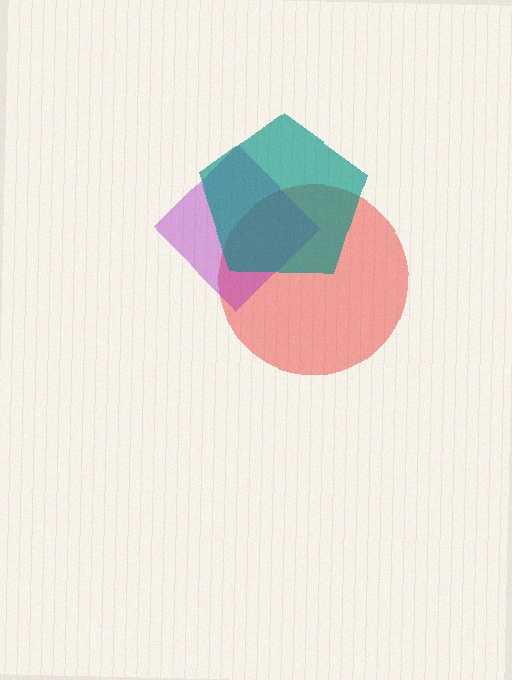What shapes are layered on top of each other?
The layered shapes are: a red circle, a purple diamond, a teal pentagon.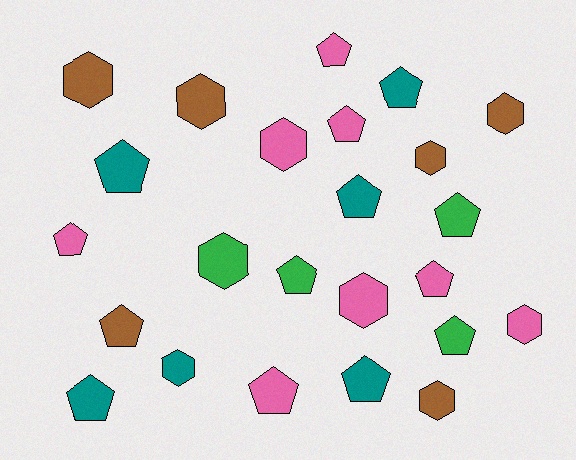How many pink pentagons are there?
There are 5 pink pentagons.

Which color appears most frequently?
Pink, with 8 objects.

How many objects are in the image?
There are 24 objects.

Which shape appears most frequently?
Pentagon, with 14 objects.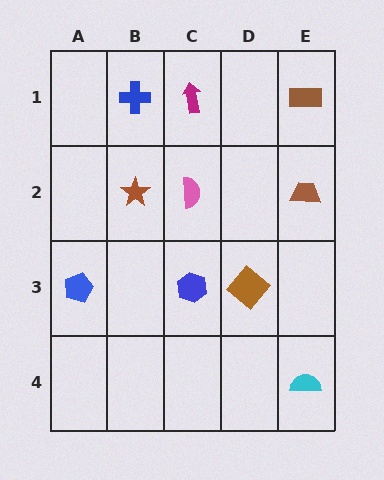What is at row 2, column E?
A brown trapezoid.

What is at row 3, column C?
A blue hexagon.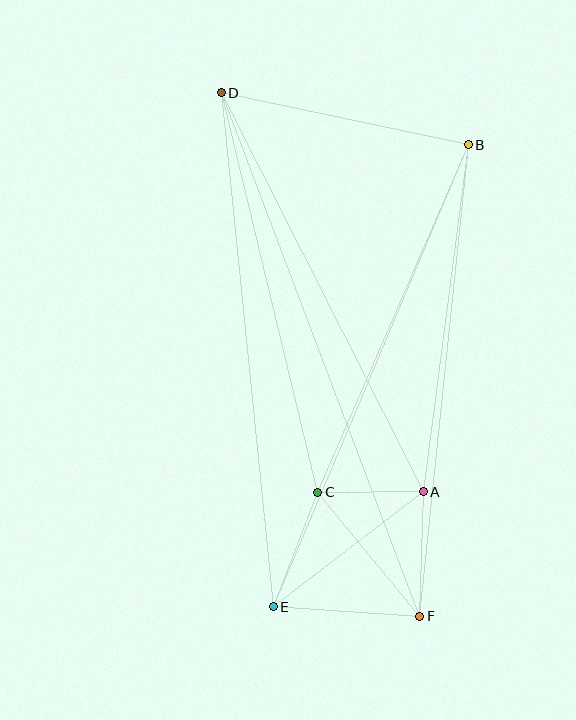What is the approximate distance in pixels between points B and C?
The distance between B and C is approximately 378 pixels.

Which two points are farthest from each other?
Points D and F are farthest from each other.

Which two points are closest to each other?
Points A and C are closest to each other.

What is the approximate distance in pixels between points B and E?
The distance between B and E is approximately 501 pixels.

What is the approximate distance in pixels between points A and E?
The distance between A and E is approximately 189 pixels.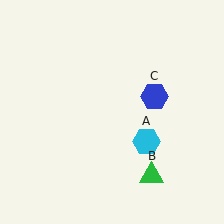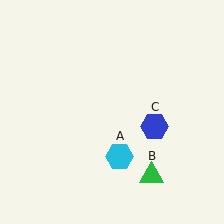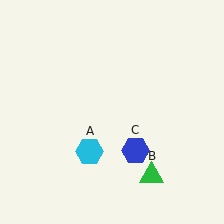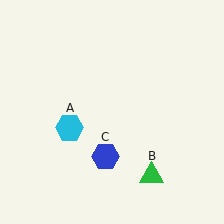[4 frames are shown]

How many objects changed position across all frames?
2 objects changed position: cyan hexagon (object A), blue hexagon (object C).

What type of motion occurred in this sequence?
The cyan hexagon (object A), blue hexagon (object C) rotated clockwise around the center of the scene.